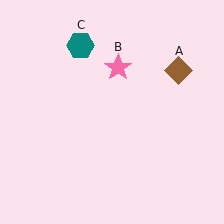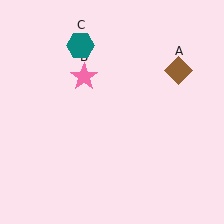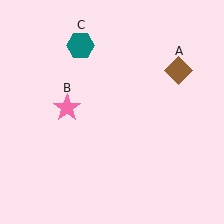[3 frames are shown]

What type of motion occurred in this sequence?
The pink star (object B) rotated counterclockwise around the center of the scene.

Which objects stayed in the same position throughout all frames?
Brown diamond (object A) and teal hexagon (object C) remained stationary.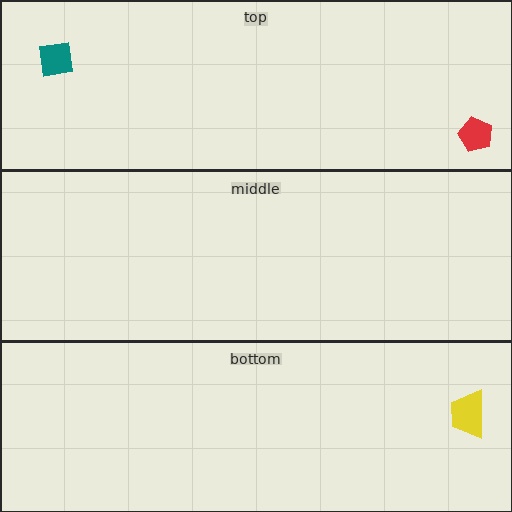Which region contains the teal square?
The top region.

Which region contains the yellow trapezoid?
The bottom region.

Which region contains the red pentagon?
The top region.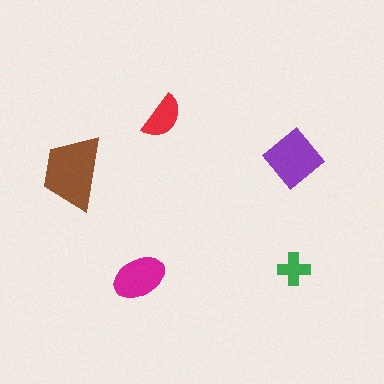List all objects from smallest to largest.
The green cross, the red semicircle, the magenta ellipse, the purple diamond, the brown trapezoid.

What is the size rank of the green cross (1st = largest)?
5th.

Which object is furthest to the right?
The green cross is rightmost.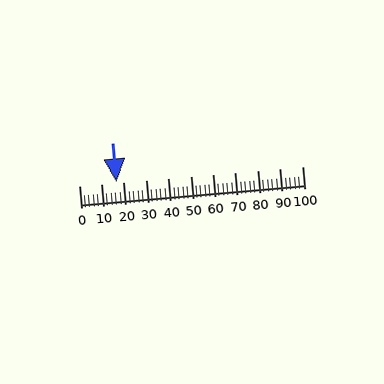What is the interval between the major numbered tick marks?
The major tick marks are spaced 10 units apart.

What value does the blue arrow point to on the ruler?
The blue arrow points to approximately 17.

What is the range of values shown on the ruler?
The ruler shows values from 0 to 100.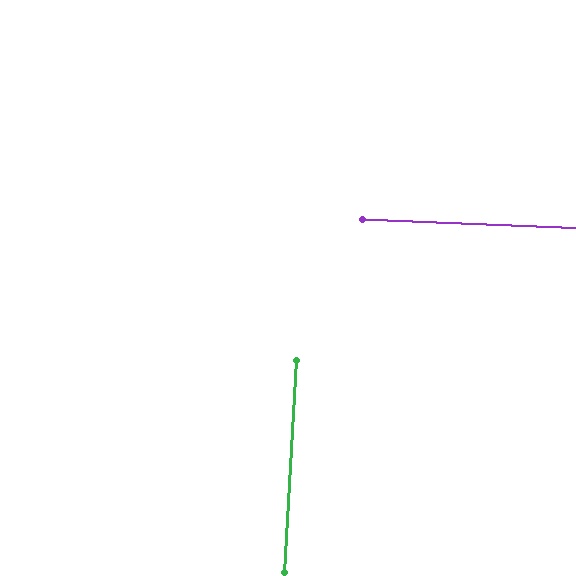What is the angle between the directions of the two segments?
Approximately 89 degrees.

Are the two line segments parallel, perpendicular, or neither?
Perpendicular — they meet at approximately 89°.